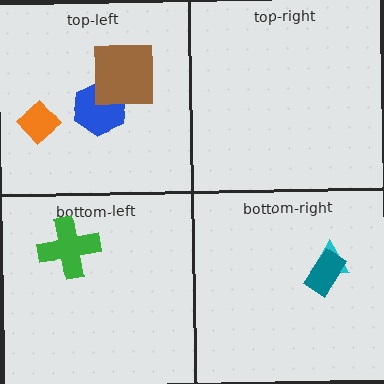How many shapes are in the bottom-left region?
1.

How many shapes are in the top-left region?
3.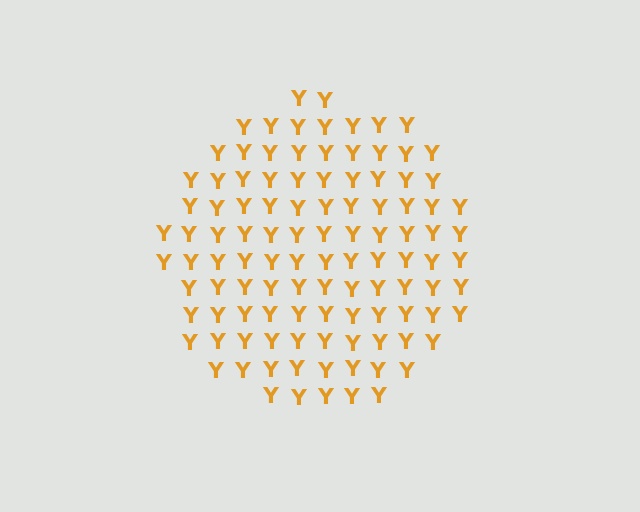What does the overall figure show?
The overall figure shows a circle.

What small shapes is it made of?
It is made of small letter Y's.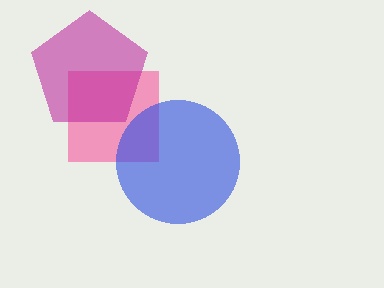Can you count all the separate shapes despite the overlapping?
Yes, there are 3 separate shapes.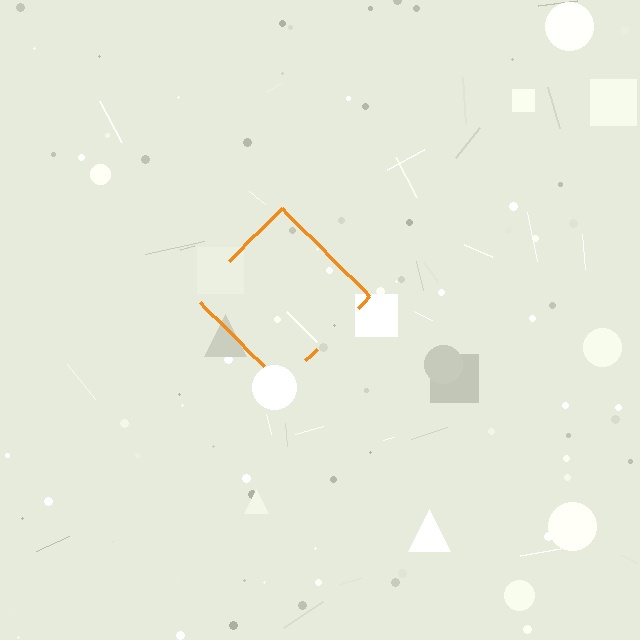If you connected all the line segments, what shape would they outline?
They would outline a diamond.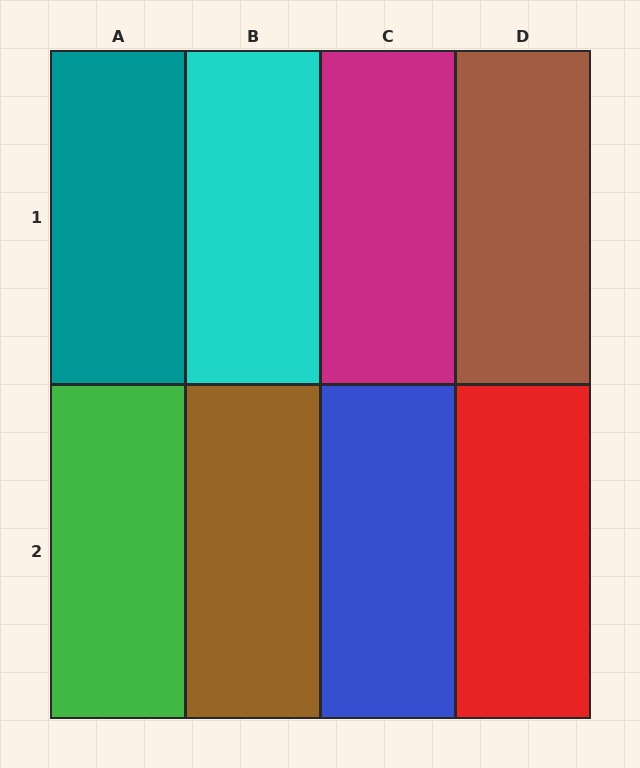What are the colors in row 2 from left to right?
Green, brown, blue, red.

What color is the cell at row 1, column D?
Brown.